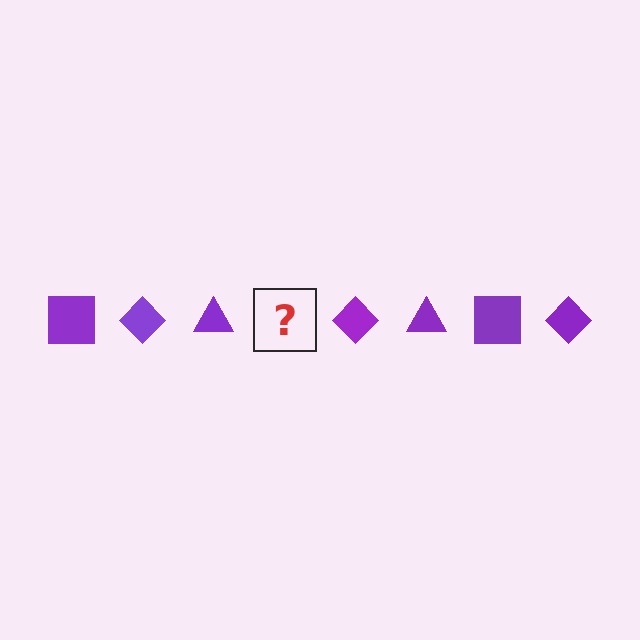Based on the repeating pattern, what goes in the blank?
The blank should be a purple square.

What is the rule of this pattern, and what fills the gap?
The rule is that the pattern cycles through square, diamond, triangle shapes in purple. The gap should be filled with a purple square.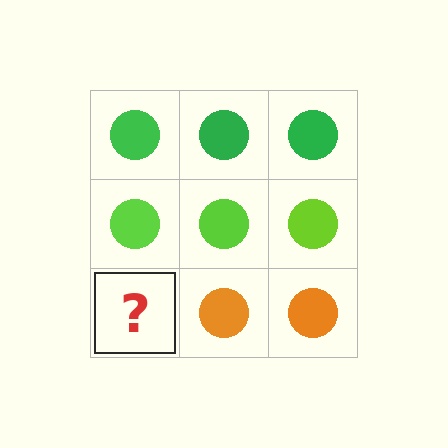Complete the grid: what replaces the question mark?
The question mark should be replaced with an orange circle.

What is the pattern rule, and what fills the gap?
The rule is that each row has a consistent color. The gap should be filled with an orange circle.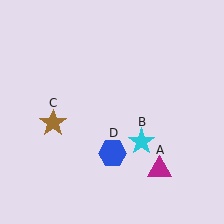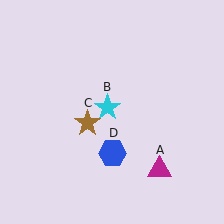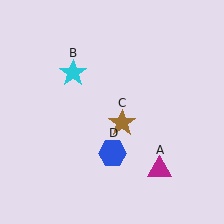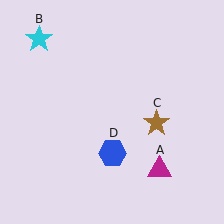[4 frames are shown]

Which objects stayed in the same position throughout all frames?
Magenta triangle (object A) and blue hexagon (object D) remained stationary.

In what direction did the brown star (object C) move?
The brown star (object C) moved right.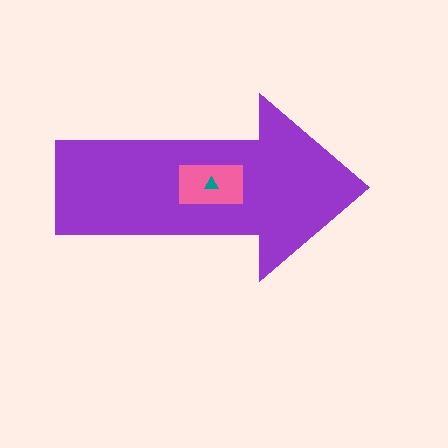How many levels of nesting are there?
3.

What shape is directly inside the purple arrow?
The pink rectangle.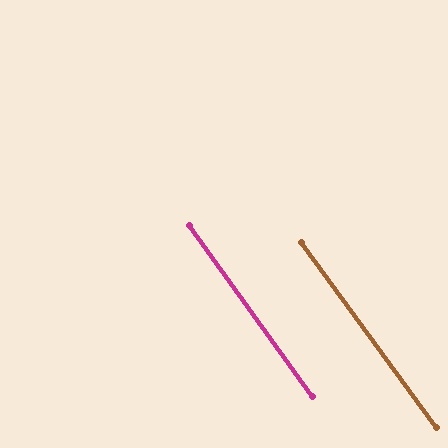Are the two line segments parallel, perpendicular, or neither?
Parallel — their directions differ by only 0.4°.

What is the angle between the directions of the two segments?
Approximately 0 degrees.